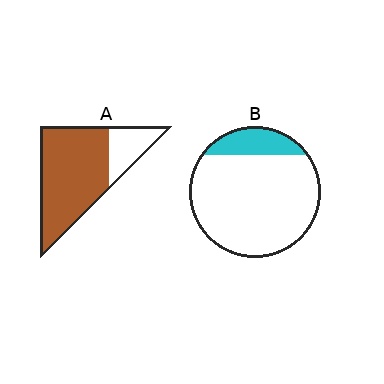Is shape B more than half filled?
No.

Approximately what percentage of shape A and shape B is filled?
A is approximately 75% and B is approximately 15%.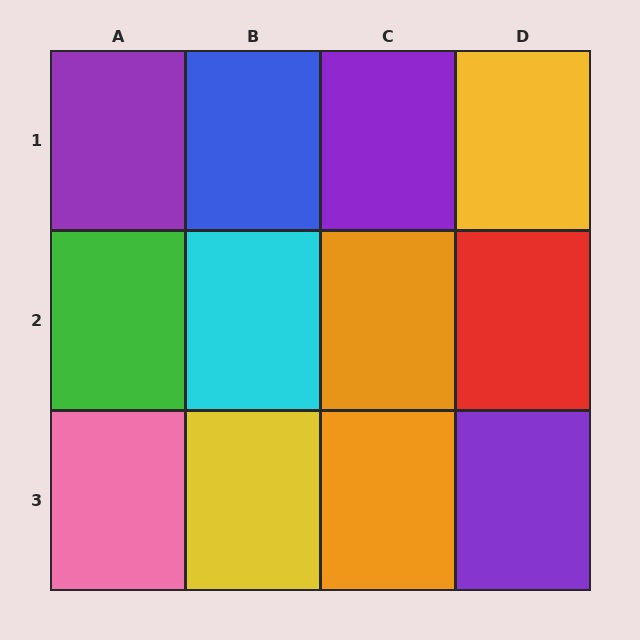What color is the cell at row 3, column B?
Yellow.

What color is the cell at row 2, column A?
Green.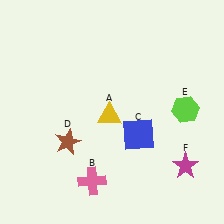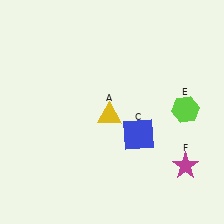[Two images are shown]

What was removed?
The brown star (D), the pink cross (B) were removed in Image 2.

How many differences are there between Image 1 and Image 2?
There are 2 differences between the two images.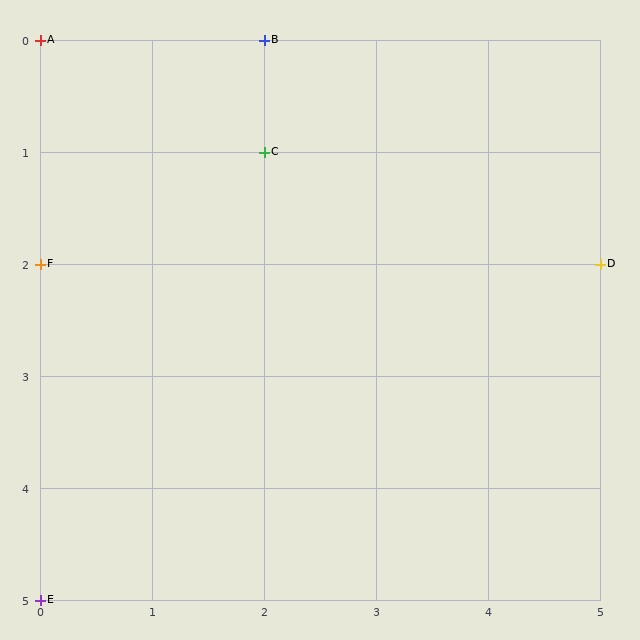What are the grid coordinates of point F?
Point F is at grid coordinates (0, 2).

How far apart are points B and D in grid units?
Points B and D are 3 columns and 2 rows apart (about 3.6 grid units diagonally).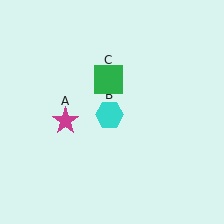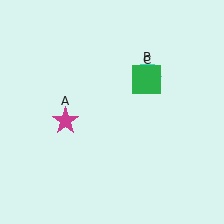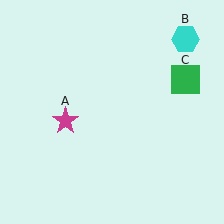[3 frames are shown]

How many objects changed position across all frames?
2 objects changed position: cyan hexagon (object B), green square (object C).